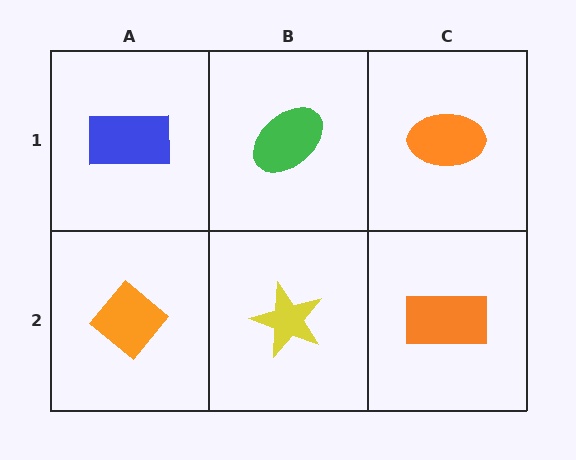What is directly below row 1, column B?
A yellow star.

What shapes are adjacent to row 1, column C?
An orange rectangle (row 2, column C), a green ellipse (row 1, column B).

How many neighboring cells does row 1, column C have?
2.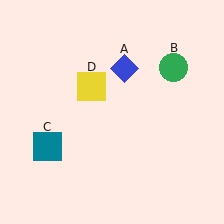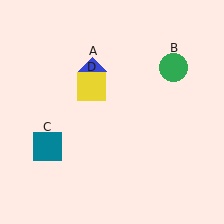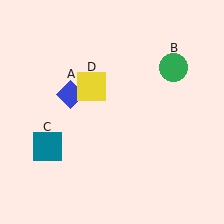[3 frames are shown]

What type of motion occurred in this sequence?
The blue diamond (object A) rotated counterclockwise around the center of the scene.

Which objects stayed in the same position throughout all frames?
Green circle (object B) and teal square (object C) and yellow square (object D) remained stationary.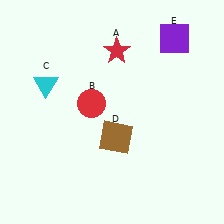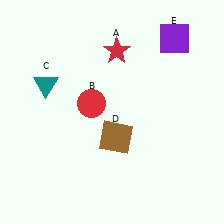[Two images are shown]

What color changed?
The triangle (C) changed from cyan in Image 1 to teal in Image 2.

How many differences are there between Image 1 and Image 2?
There is 1 difference between the two images.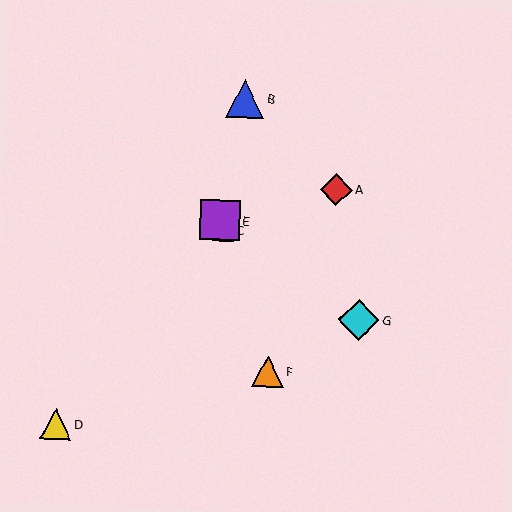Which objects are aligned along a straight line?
Objects C, E, F are aligned along a straight line.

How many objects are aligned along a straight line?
3 objects (C, E, F) are aligned along a straight line.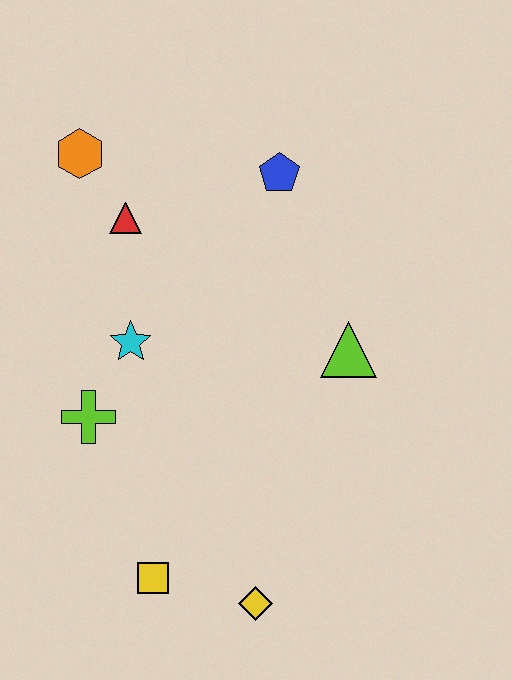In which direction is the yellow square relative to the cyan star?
The yellow square is below the cyan star.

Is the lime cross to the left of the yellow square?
Yes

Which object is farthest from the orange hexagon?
The yellow diamond is farthest from the orange hexagon.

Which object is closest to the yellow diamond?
The yellow square is closest to the yellow diamond.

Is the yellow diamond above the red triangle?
No